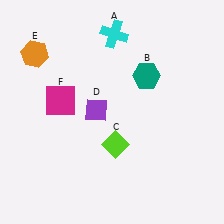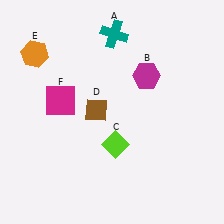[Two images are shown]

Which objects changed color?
A changed from cyan to teal. B changed from teal to magenta. D changed from purple to brown.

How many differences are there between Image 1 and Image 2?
There are 3 differences between the two images.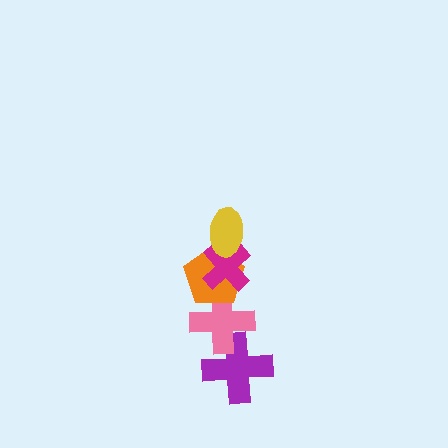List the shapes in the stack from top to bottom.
From top to bottom: the yellow ellipse, the magenta cross, the orange pentagon, the pink cross, the purple cross.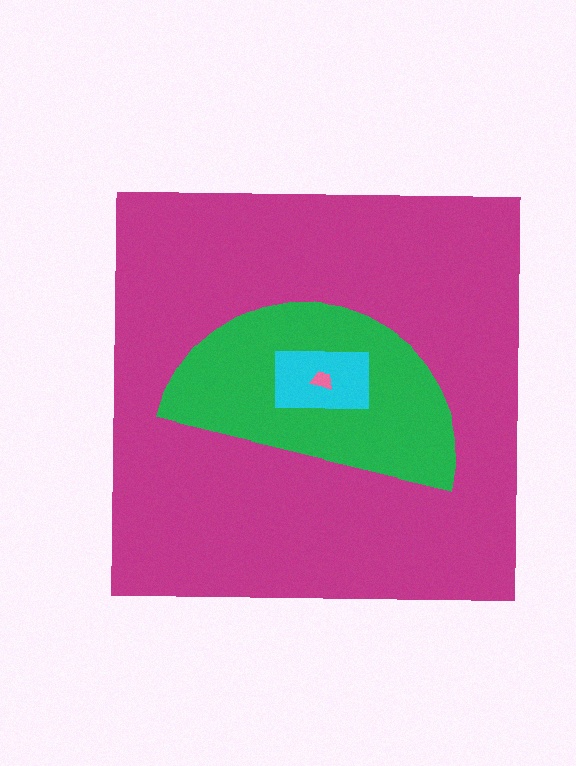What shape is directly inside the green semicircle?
The cyan rectangle.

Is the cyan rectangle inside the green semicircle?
Yes.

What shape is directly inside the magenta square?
The green semicircle.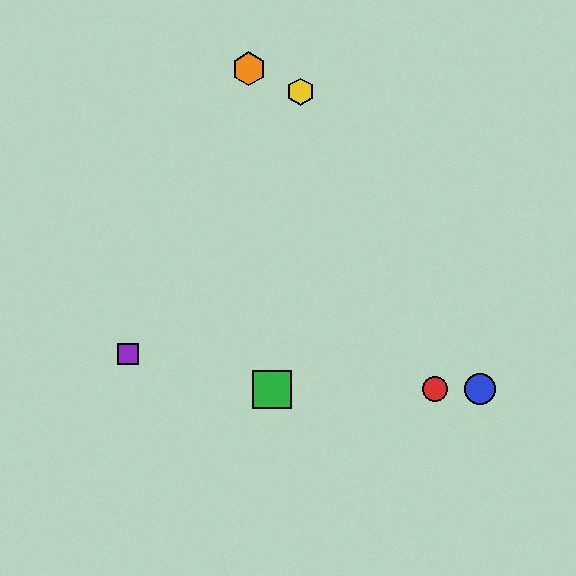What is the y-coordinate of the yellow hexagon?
The yellow hexagon is at y≈92.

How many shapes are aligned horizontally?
3 shapes (the red circle, the blue circle, the green square) are aligned horizontally.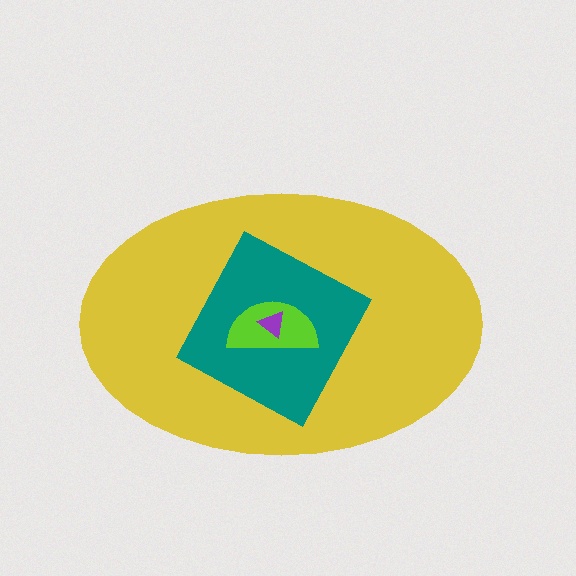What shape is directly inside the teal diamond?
The lime semicircle.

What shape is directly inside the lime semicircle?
The purple triangle.